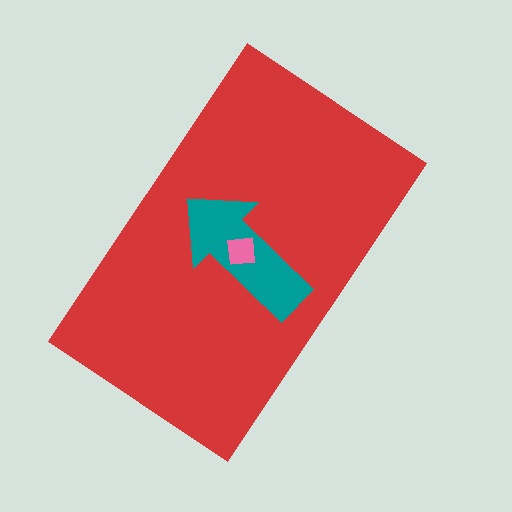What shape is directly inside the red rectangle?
The teal arrow.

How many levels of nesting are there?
3.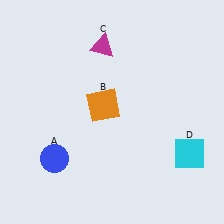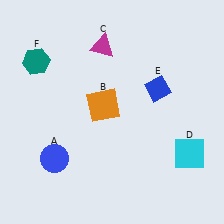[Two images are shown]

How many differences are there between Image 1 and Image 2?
There are 2 differences between the two images.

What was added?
A blue diamond (E), a teal hexagon (F) were added in Image 2.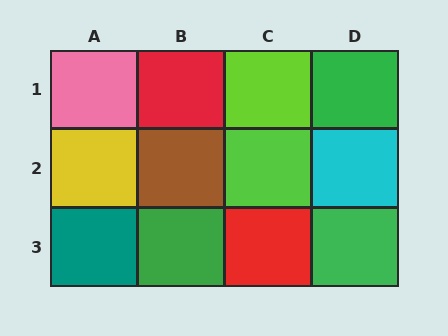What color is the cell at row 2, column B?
Brown.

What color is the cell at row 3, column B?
Green.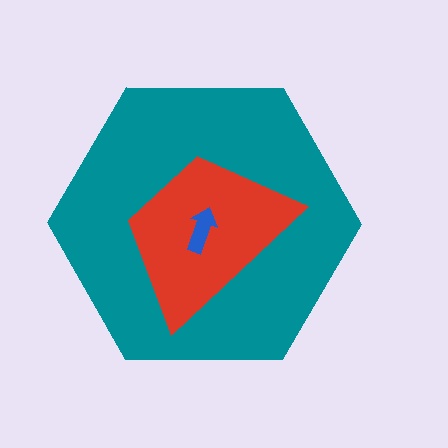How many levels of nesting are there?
3.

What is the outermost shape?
The teal hexagon.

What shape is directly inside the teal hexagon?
The red trapezoid.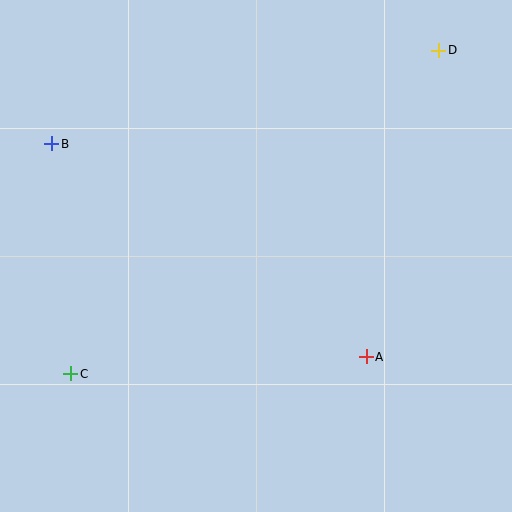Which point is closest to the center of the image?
Point A at (366, 357) is closest to the center.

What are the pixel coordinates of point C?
Point C is at (71, 374).